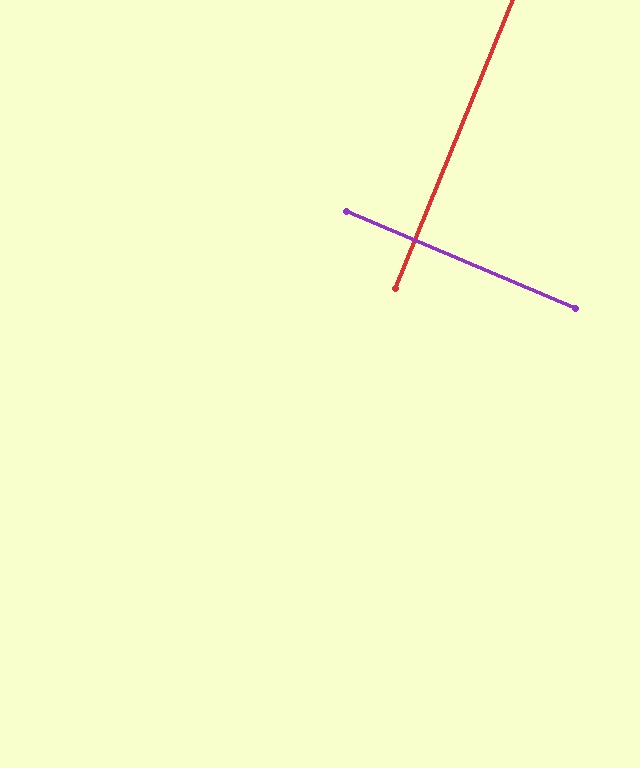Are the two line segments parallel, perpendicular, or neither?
Perpendicular — they meet at approximately 89°.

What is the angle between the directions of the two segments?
Approximately 89 degrees.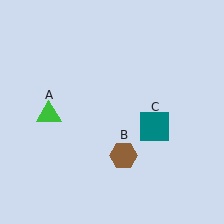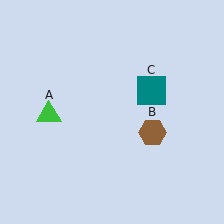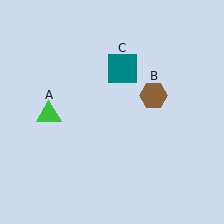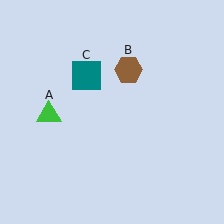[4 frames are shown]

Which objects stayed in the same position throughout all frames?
Green triangle (object A) remained stationary.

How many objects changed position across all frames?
2 objects changed position: brown hexagon (object B), teal square (object C).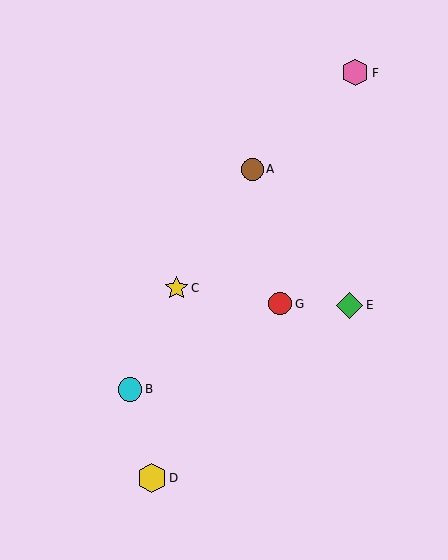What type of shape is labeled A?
Shape A is a brown circle.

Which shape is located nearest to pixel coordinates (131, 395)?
The cyan circle (labeled B) at (130, 389) is nearest to that location.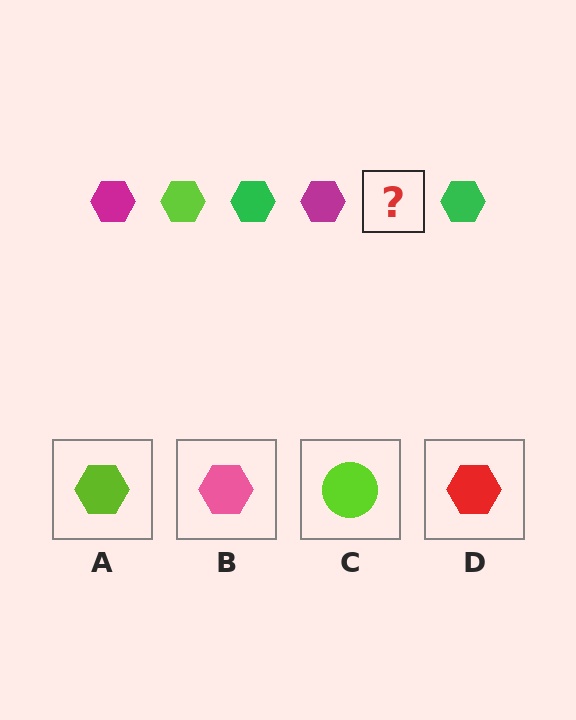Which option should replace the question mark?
Option A.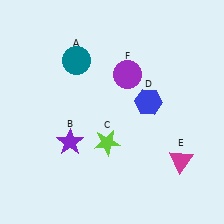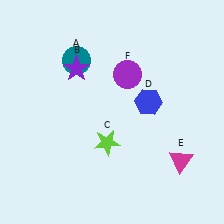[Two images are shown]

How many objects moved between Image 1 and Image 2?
1 object moved between the two images.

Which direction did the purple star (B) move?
The purple star (B) moved up.